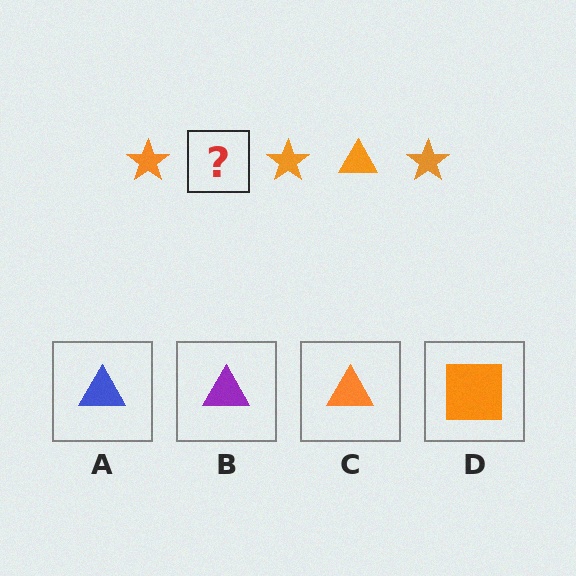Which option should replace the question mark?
Option C.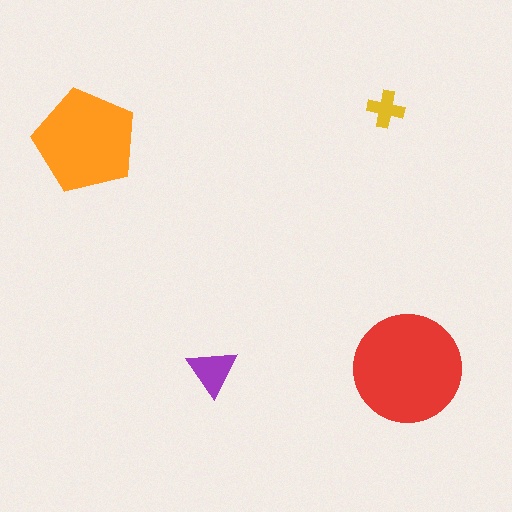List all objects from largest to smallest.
The red circle, the orange pentagon, the purple triangle, the yellow cross.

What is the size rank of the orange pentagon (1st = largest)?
2nd.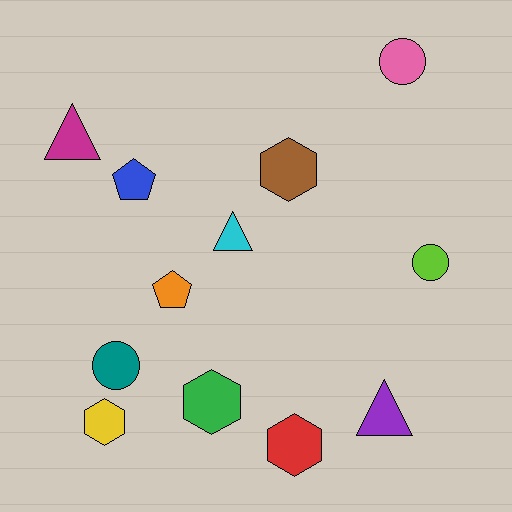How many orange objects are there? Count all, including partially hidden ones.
There is 1 orange object.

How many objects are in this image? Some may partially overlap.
There are 12 objects.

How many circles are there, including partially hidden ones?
There are 3 circles.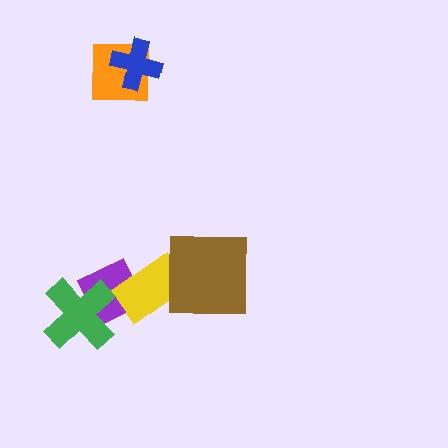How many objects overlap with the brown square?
1 object overlaps with the brown square.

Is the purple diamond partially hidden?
Yes, it is partially covered by another shape.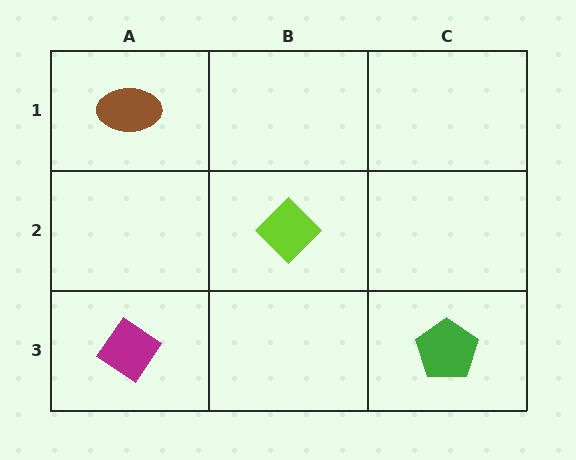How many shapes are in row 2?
1 shape.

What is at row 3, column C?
A green pentagon.